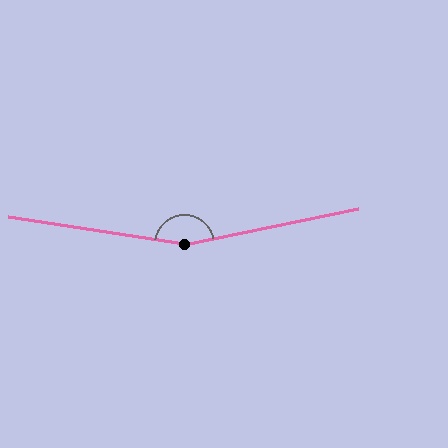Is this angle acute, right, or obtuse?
It is obtuse.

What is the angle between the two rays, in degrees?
Approximately 160 degrees.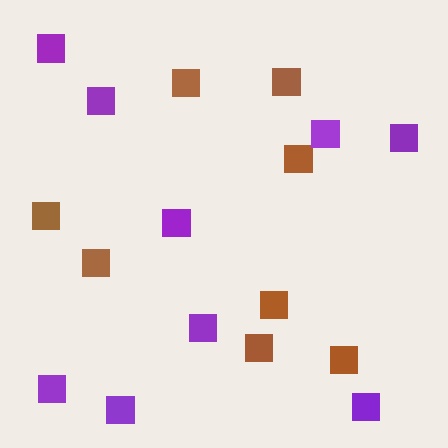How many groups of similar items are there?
There are 2 groups: one group of brown squares (8) and one group of purple squares (9).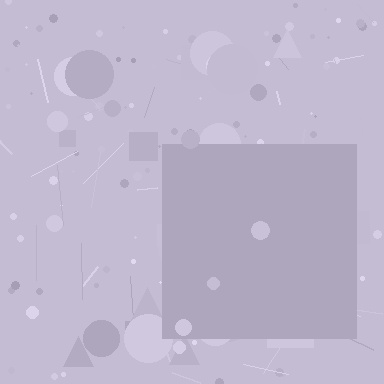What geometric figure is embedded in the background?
A square is embedded in the background.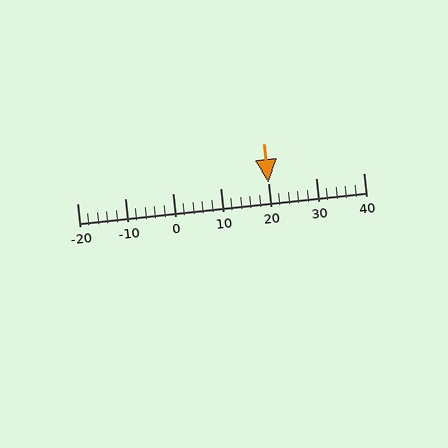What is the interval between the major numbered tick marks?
The major tick marks are spaced 10 units apart.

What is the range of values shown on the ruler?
The ruler shows values from -20 to 40.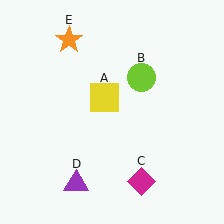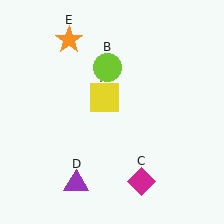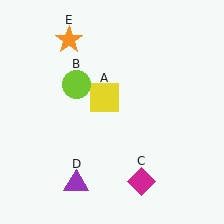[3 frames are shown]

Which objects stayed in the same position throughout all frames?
Yellow square (object A) and magenta diamond (object C) and purple triangle (object D) and orange star (object E) remained stationary.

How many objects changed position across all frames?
1 object changed position: lime circle (object B).